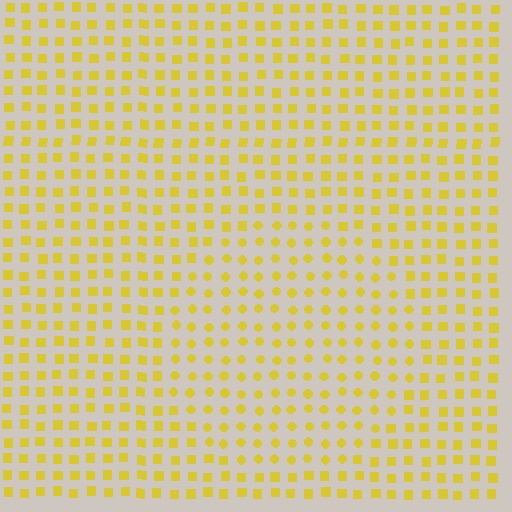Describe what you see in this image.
The image is filled with small yellow elements arranged in a uniform grid. A circle-shaped region contains circles, while the surrounding area contains squares. The boundary is defined purely by the change in element shape.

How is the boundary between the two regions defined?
The boundary is defined by a change in element shape: circles inside vs. squares outside. All elements share the same color and spacing.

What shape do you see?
I see a circle.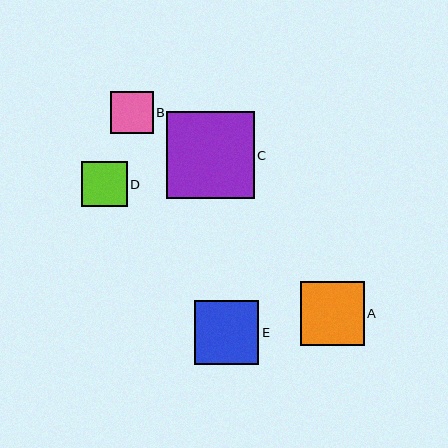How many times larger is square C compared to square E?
Square C is approximately 1.4 times the size of square E.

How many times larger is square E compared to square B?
Square E is approximately 1.5 times the size of square B.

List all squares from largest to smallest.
From largest to smallest: C, E, A, D, B.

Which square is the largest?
Square C is the largest with a size of approximately 88 pixels.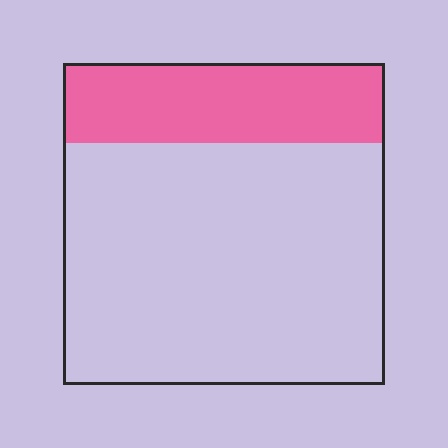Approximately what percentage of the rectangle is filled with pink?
Approximately 25%.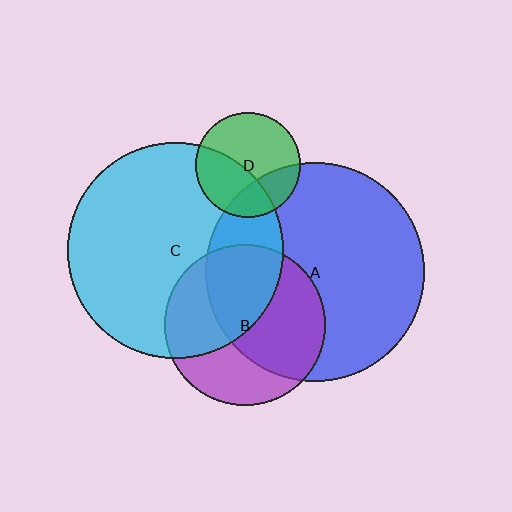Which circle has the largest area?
Circle A (blue).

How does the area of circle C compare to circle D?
Approximately 4.3 times.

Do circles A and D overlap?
Yes.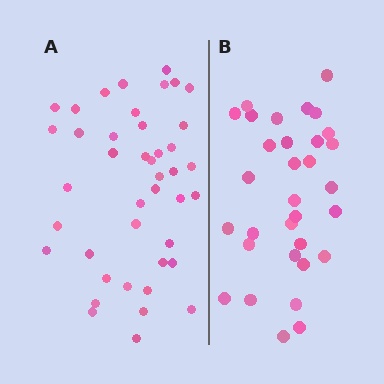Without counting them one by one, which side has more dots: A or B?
Region A (the left region) has more dots.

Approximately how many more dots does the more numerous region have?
Region A has roughly 10 or so more dots than region B.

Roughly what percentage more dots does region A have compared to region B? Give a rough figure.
About 30% more.